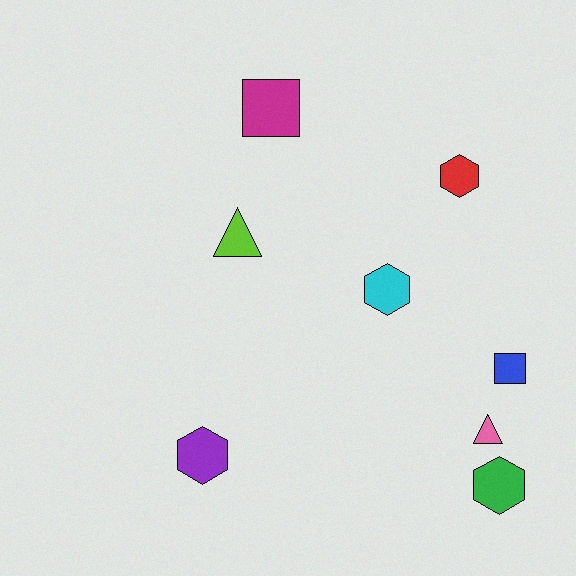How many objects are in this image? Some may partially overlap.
There are 8 objects.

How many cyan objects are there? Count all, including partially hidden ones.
There is 1 cyan object.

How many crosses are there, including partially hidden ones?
There are no crosses.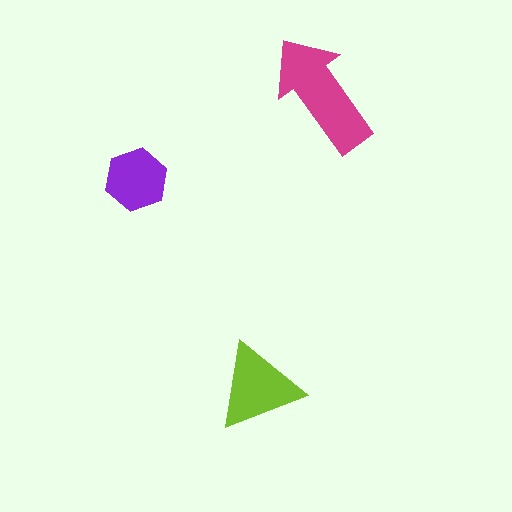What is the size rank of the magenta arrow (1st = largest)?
1st.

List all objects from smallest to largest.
The purple hexagon, the lime triangle, the magenta arrow.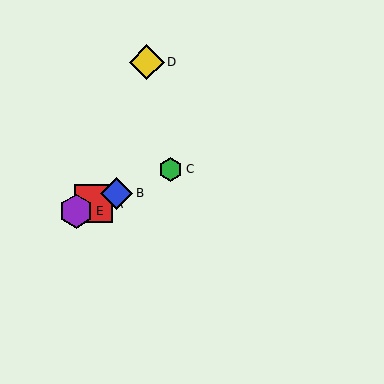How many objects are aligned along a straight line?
4 objects (A, B, C, E) are aligned along a straight line.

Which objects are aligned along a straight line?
Objects A, B, C, E are aligned along a straight line.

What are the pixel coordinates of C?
Object C is at (171, 169).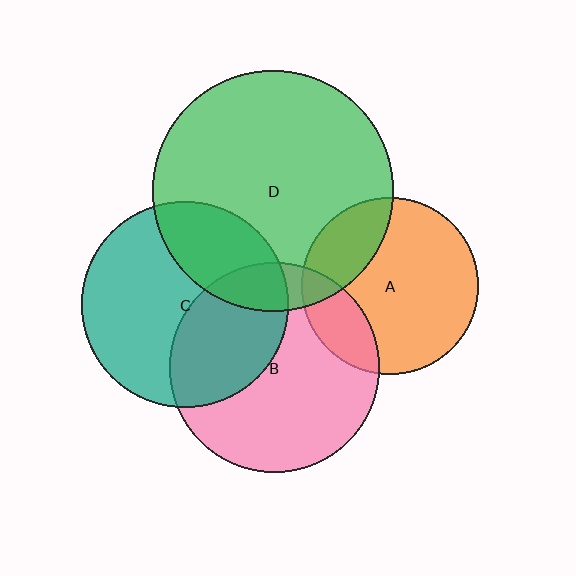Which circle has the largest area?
Circle D (green).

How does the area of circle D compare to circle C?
Approximately 1.4 times.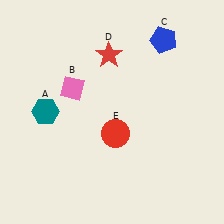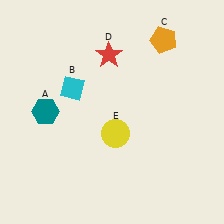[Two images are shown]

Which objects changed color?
B changed from pink to cyan. C changed from blue to orange. E changed from red to yellow.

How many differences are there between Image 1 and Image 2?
There are 3 differences between the two images.